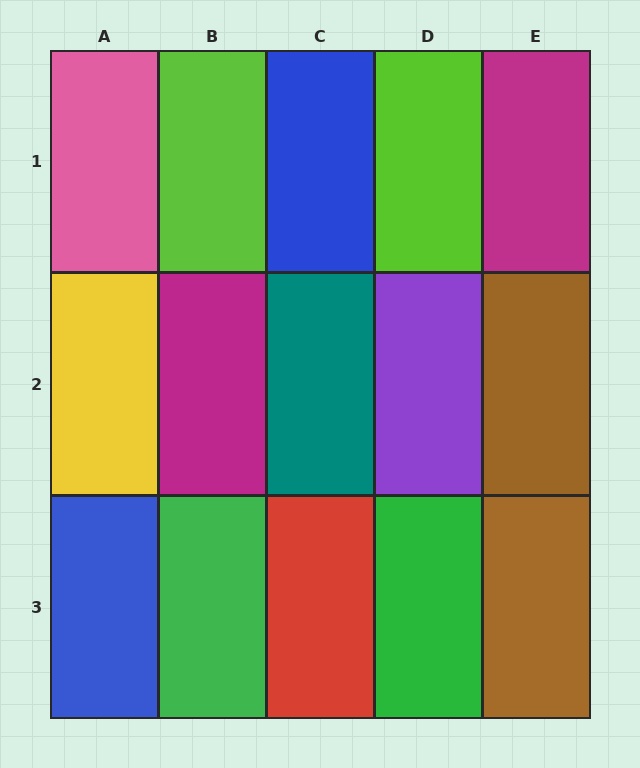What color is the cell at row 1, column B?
Lime.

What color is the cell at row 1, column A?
Pink.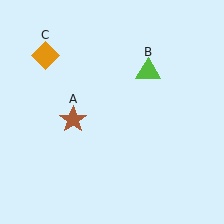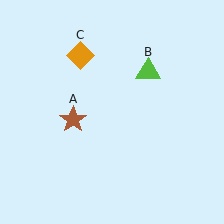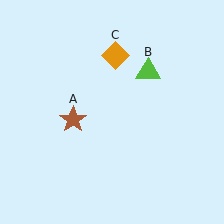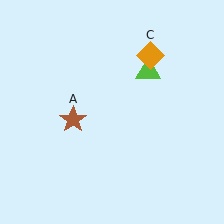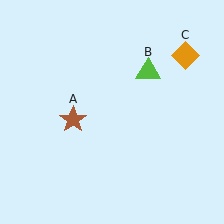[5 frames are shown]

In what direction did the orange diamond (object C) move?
The orange diamond (object C) moved right.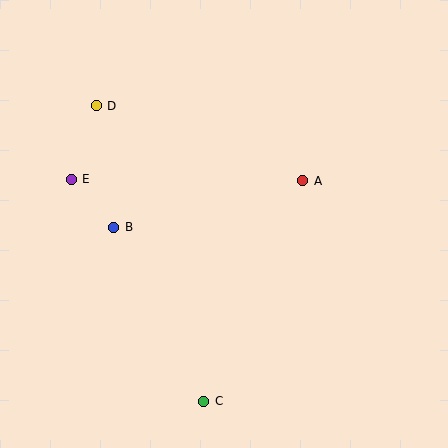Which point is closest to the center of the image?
Point A at (303, 181) is closest to the center.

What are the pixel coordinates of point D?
Point D is at (96, 106).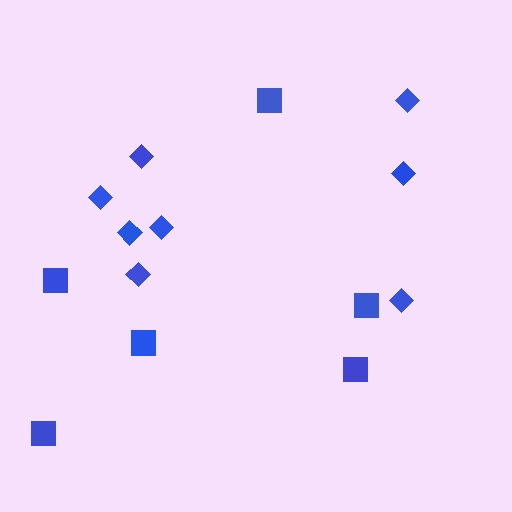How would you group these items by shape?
There are 2 groups: one group of diamonds (8) and one group of squares (6).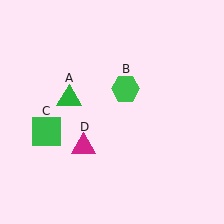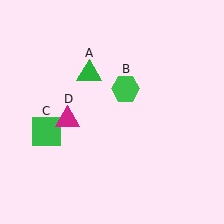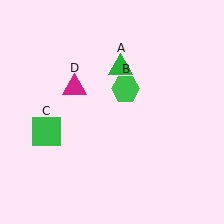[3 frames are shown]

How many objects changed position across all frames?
2 objects changed position: green triangle (object A), magenta triangle (object D).